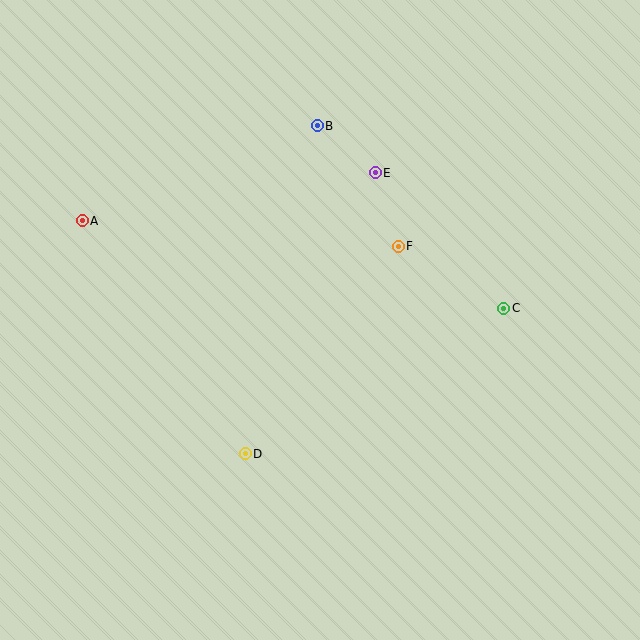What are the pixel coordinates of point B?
Point B is at (317, 126).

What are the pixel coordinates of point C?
Point C is at (504, 308).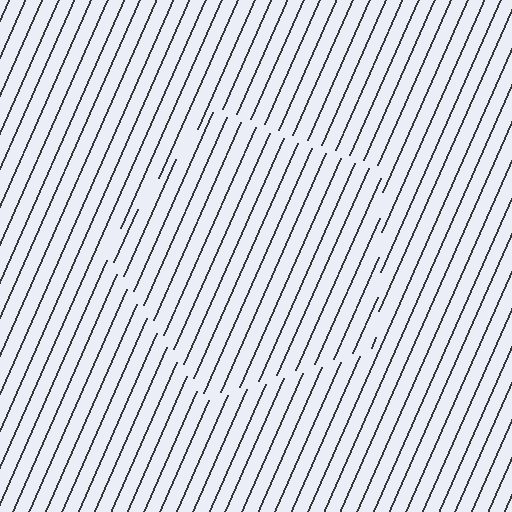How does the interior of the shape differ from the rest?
The interior of the shape contains the same grating, shifted by half a period — the contour is defined by the phase discontinuity where line-ends from the inner and outer gratings abut.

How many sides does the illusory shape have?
5 sides — the line-ends trace a pentagon.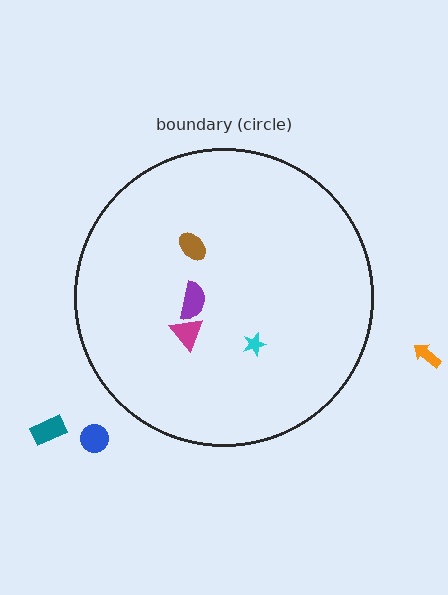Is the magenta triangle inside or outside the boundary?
Inside.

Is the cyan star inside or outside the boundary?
Inside.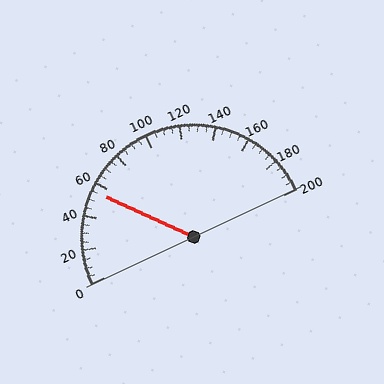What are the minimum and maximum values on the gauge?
The gauge ranges from 0 to 200.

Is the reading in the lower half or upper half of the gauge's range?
The reading is in the lower half of the range (0 to 200).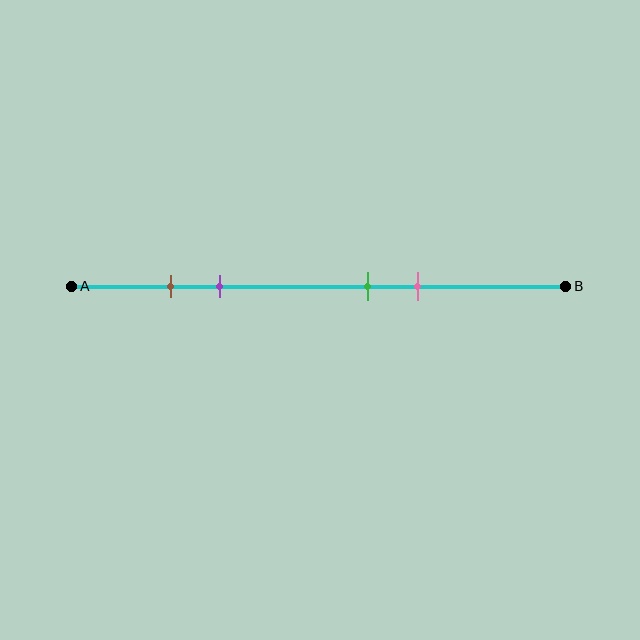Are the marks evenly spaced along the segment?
No, the marks are not evenly spaced.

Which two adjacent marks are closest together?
The brown and purple marks are the closest adjacent pair.